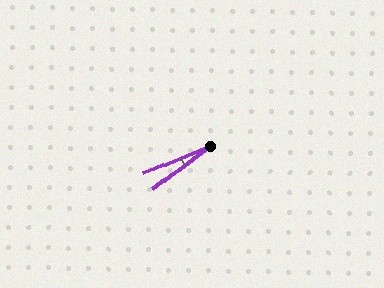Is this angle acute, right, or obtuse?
It is acute.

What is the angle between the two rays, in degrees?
Approximately 15 degrees.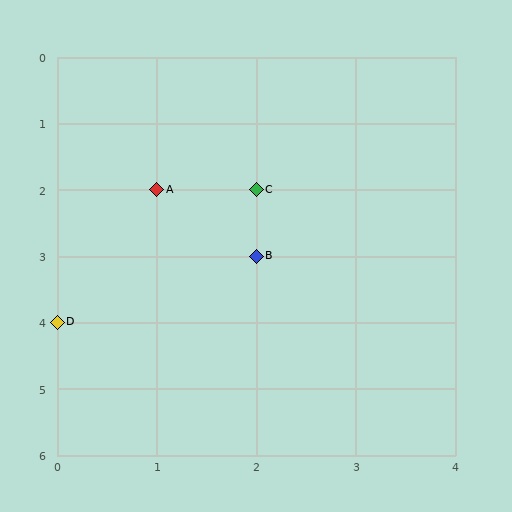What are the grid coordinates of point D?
Point D is at grid coordinates (0, 4).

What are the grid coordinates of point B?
Point B is at grid coordinates (2, 3).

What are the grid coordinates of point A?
Point A is at grid coordinates (1, 2).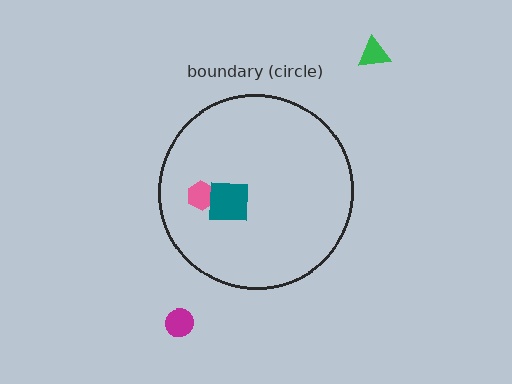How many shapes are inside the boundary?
2 inside, 2 outside.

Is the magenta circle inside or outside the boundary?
Outside.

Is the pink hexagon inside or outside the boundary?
Inside.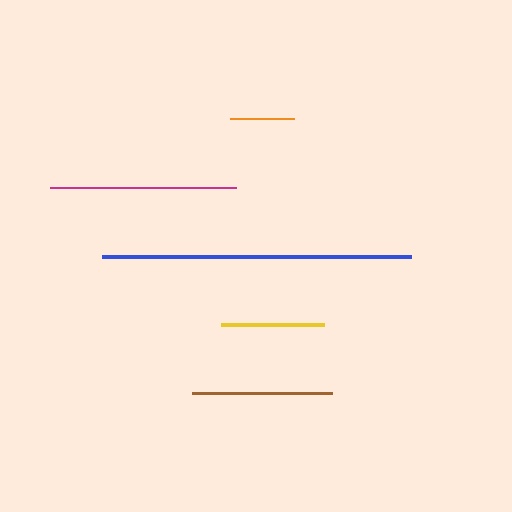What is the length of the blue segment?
The blue segment is approximately 309 pixels long.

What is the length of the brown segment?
The brown segment is approximately 140 pixels long.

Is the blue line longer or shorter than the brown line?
The blue line is longer than the brown line.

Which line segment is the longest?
The blue line is the longest at approximately 309 pixels.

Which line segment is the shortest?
The orange line is the shortest at approximately 64 pixels.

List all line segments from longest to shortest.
From longest to shortest: blue, magenta, brown, yellow, orange.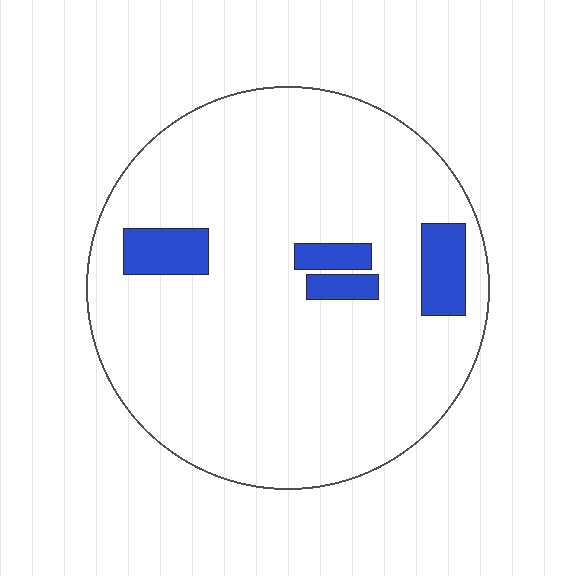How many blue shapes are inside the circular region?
4.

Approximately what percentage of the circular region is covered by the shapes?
Approximately 10%.